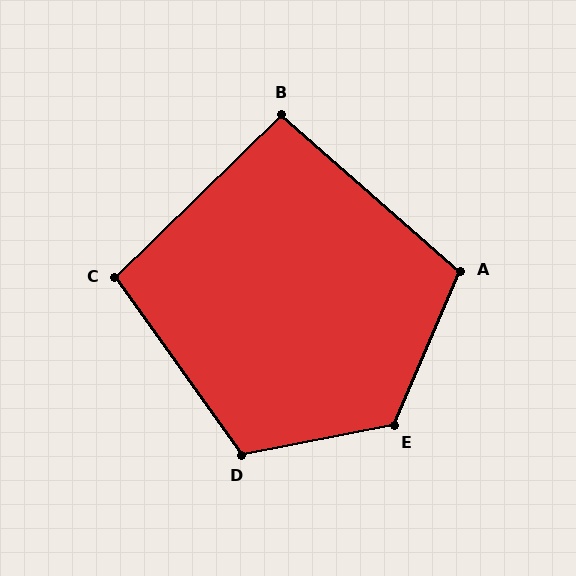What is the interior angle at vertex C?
Approximately 99 degrees (obtuse).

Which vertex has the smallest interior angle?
B, at approximately 94 degrees.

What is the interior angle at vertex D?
Approximately 114 degrees (obtuse).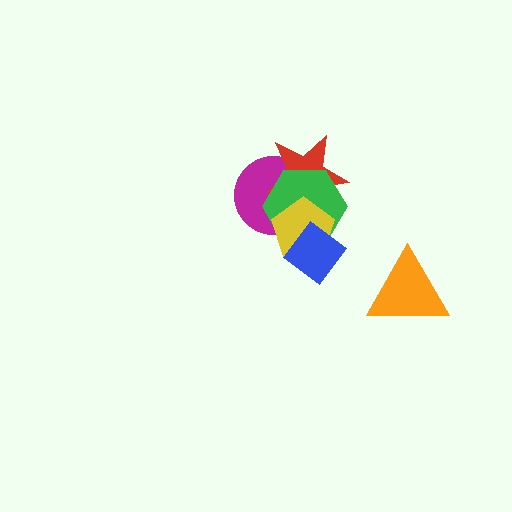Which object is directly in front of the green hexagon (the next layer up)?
The yellow pentagon is directly in front of the green hexagon.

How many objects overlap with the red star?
3 objects overlap with the red star.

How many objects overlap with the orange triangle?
0 objects overlap with the orange triangle.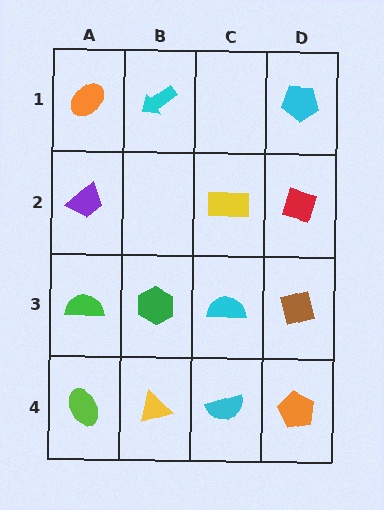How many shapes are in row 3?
4 shapes.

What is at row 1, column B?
A cyan arrow.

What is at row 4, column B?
A yellow triangle.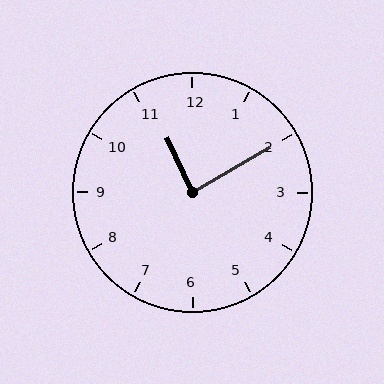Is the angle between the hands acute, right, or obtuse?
It is right.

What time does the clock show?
11:10.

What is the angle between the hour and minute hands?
Approximately 85 degrees.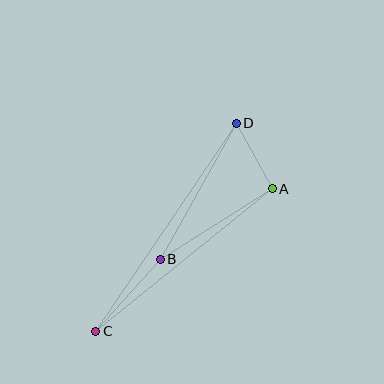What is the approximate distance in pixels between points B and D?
The distance between B and D is approximately 156 pixels.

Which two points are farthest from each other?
Points C and D are farthest from each other.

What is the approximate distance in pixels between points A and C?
The distance between A and C is approximately 227 pixels.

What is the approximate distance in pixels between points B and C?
The distance between B and C is approximately 97 pixels.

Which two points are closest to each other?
Points A and D are closest to each other.